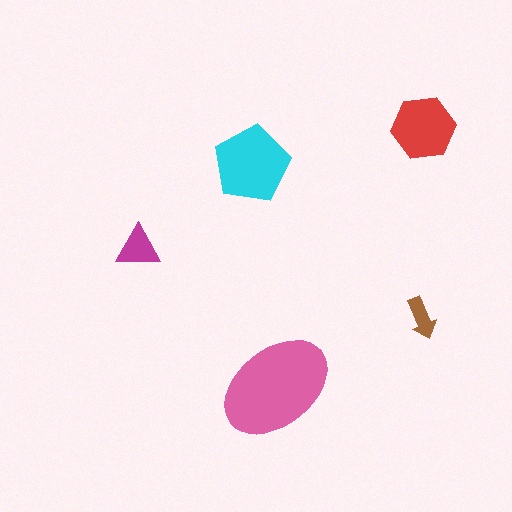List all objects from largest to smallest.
The pink ellipse, the cyan pentagon, the red hexagon, the magenta triangle, the brown arrow.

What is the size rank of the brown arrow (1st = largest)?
5th.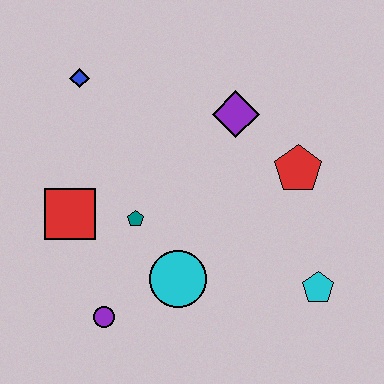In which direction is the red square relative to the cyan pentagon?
The red square is to the left of the cyan pentagon.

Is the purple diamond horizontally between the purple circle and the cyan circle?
No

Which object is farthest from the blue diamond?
The cyan pentagon is farthest from the blue diamond.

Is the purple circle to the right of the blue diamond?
Yes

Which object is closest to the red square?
The teal pentagon is closest to the red square.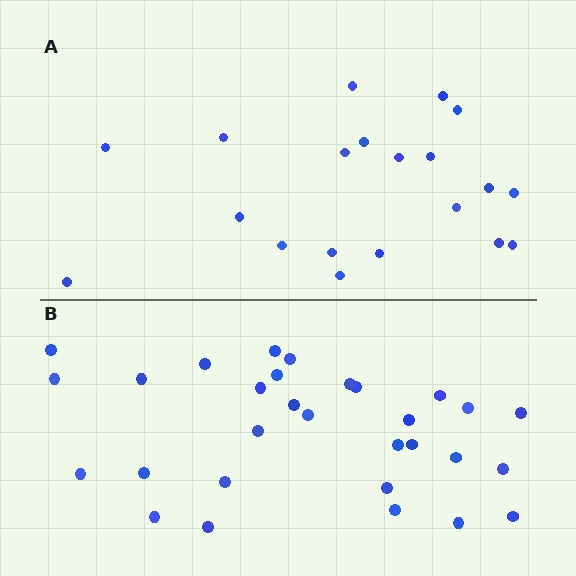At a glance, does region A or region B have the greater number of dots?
Region B (the bottom region) has more dots.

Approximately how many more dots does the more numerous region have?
Region B has roughly 10 or so more dots than region A.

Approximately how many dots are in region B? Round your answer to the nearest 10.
About 30 dots.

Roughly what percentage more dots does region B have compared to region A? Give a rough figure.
About 50% more.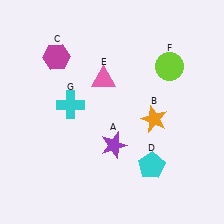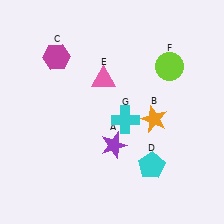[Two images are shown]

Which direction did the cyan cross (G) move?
The cyan cross (G) moved right.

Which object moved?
The cyan cross (G) moved right.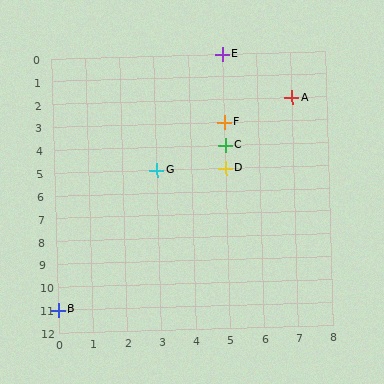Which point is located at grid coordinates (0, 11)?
Point B is at (0, 11).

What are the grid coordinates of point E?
Point E is at grid coordinates (5, 0).